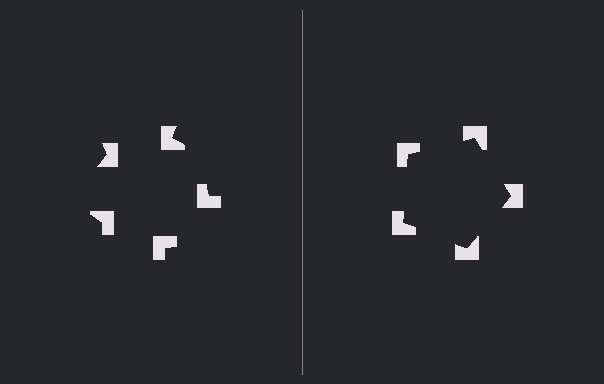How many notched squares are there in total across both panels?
10 — 5 on each side.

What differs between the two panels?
The notched squares are positioned identically on both sides; only the wedge orientations differ. On the right they align to a pentagon; on the left they are misaligned.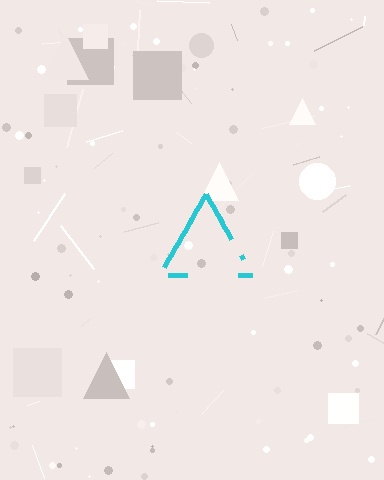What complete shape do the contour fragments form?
The contour fragments form a triangle.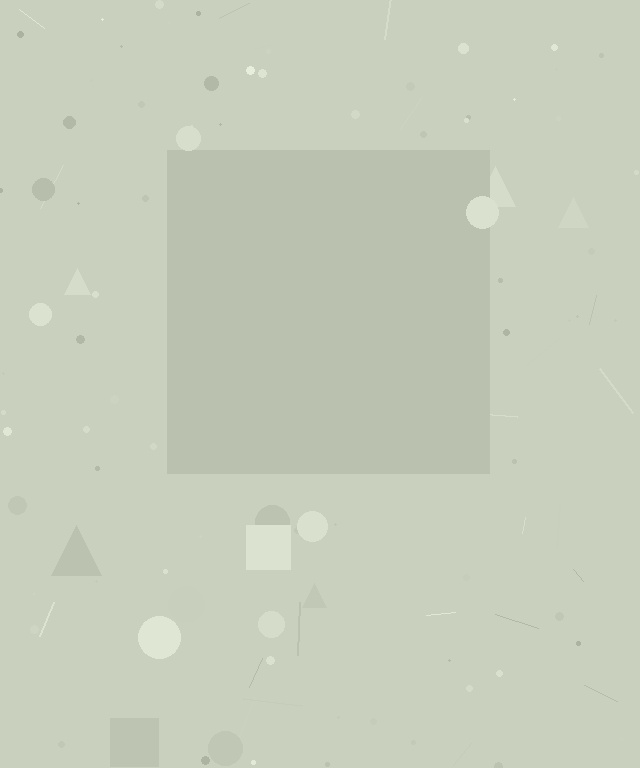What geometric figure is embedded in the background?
A square is embedded in the background.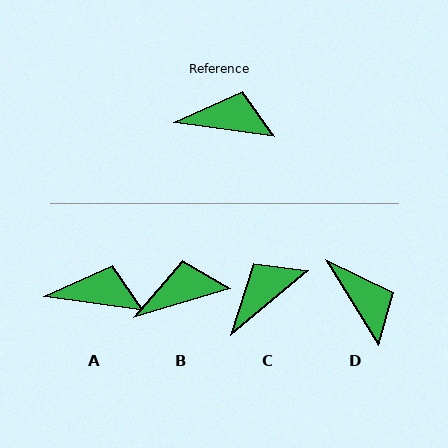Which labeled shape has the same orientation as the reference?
A.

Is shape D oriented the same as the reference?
No, it is off by about 50 degrees.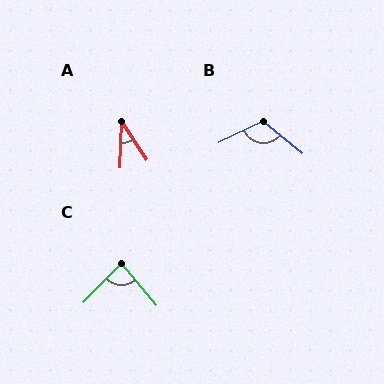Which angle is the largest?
B, at approximately 115 degrees.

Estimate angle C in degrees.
Approximately 84 degrees.